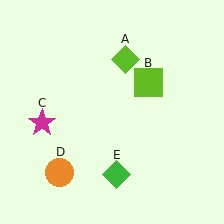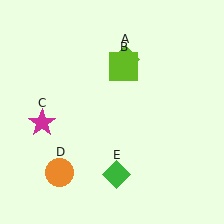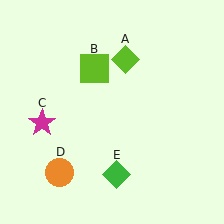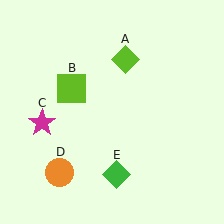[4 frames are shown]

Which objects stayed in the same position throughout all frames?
Lime diamond (object A) and magenta star (object C) and orange circle (object D) and green diamond (object E) remained stationary.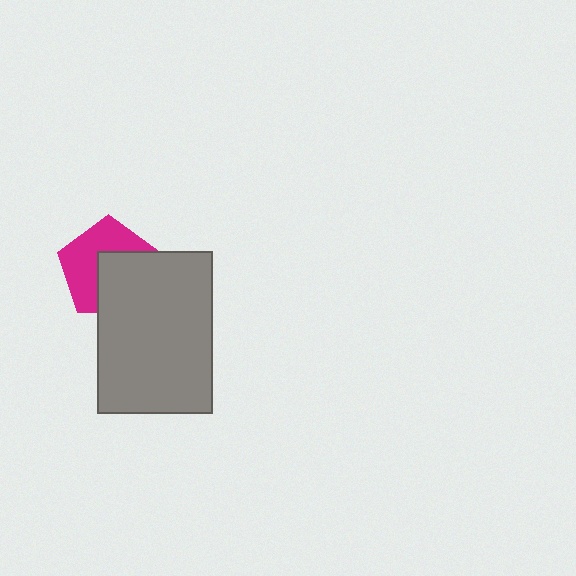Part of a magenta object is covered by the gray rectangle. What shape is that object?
It is a pentagon.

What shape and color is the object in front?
The object in front is a gray rectangle.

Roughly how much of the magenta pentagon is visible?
About half of it is visible (roughly 53%).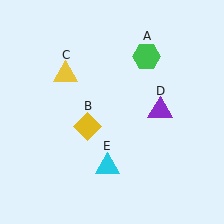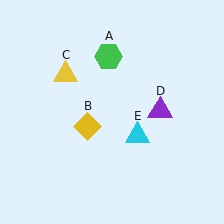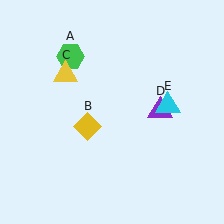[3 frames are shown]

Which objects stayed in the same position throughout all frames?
Yellow diamond (object B) and yellow triangle (object C) and purple triangle (object D) remained stationary.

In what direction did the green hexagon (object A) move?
The green hexagon (object A) moved left.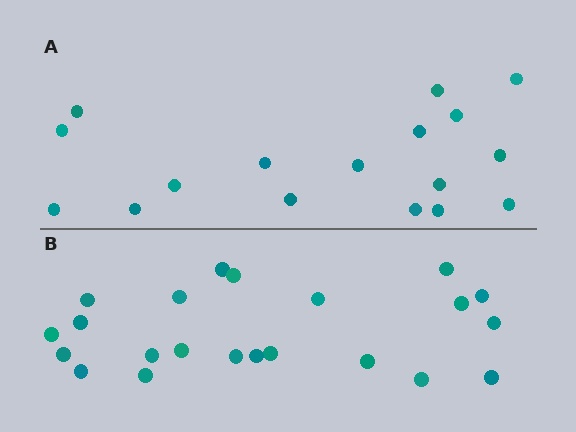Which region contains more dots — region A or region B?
Region B (the bottom region) has more dots.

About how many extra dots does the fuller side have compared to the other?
Region B has about 5 more dots than region A.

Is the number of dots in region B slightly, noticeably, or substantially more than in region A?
Region B has noticeably more, but not dramatically so. The ratio is roughly 1.3 to 1.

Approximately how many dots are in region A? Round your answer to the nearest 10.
About 20 dots. (The exact count is 17, which rounds to 20.)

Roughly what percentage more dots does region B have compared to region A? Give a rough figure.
About 30% more.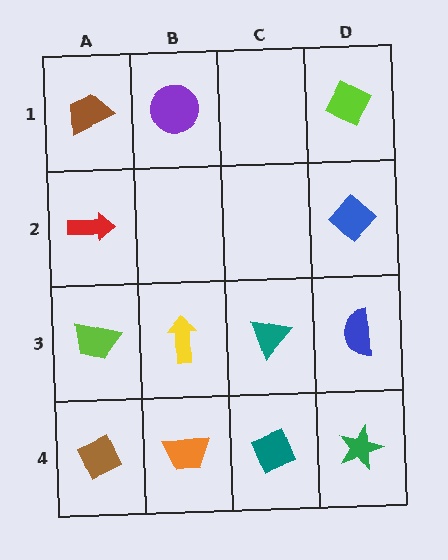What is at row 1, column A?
A brown trapezoid.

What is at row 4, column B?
An orange trapezoid.